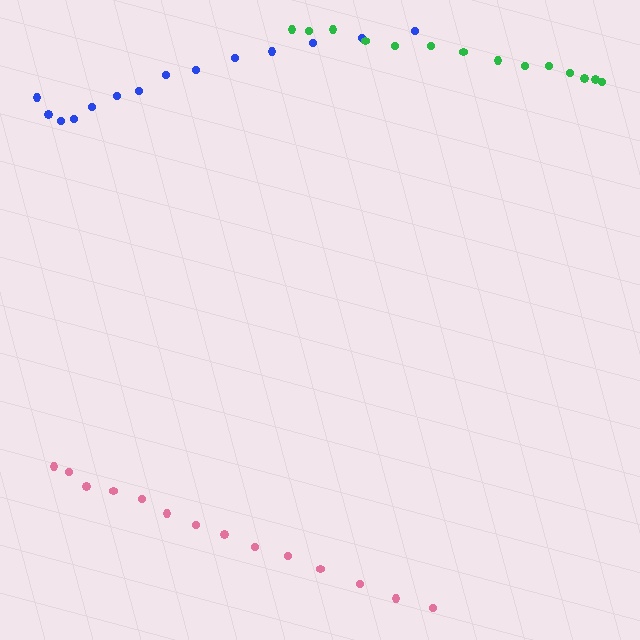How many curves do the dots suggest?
There are 3 distinct paths.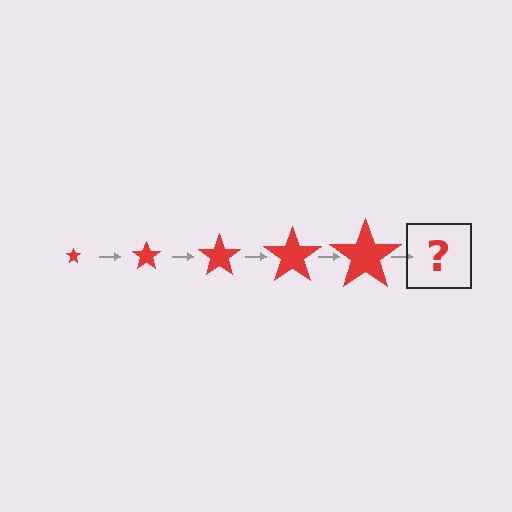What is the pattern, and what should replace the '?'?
The pattern is that the star gets progressively larger each step. The '?' should be a red star, larger than the previous one.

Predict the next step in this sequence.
The next step is a red star, larger than the previous one.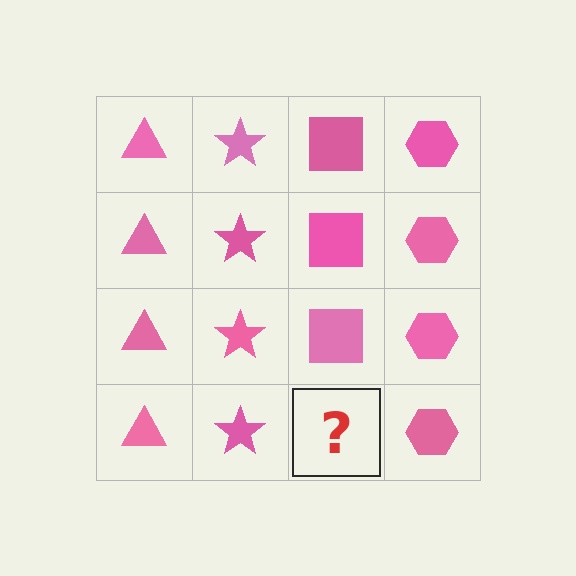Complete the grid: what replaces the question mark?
The question mark should be replaced with a pink square.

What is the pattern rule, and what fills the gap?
The rule is that each column has a consistent shape. The gap should be filled with a pink square.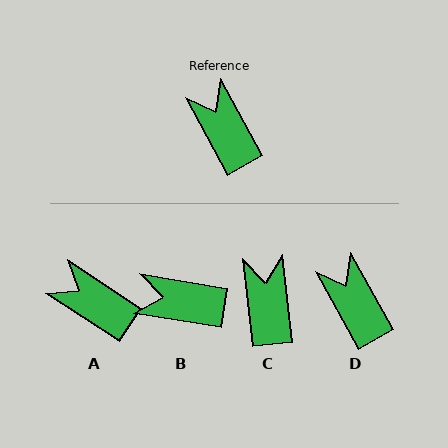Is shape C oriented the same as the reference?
No, it is off by about 23 degrees.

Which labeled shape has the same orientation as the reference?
D.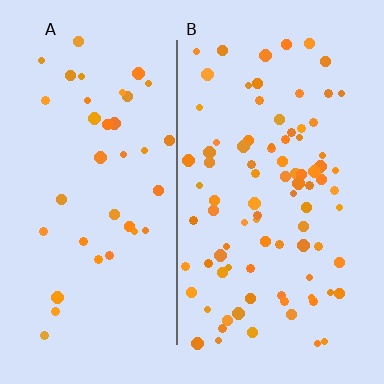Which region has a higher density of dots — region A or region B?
B (the right).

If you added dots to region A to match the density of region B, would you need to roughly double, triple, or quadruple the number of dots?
Approximately double.